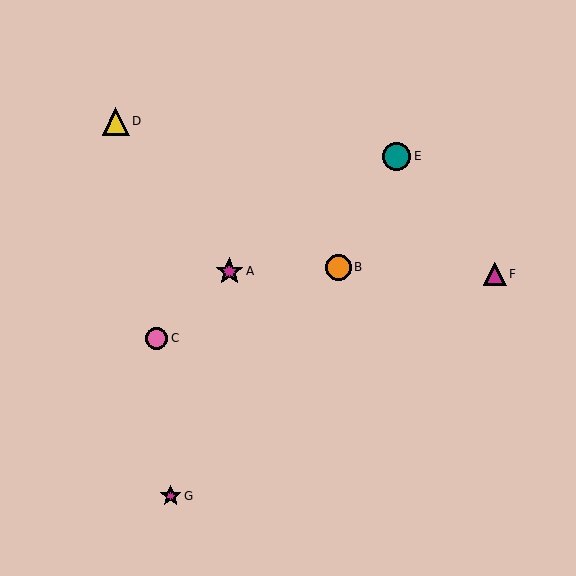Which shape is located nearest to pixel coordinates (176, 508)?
The magenta star (labeled G) at (171, 496) is nearest to that location.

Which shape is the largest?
The teal circle (labeled E) is the largest.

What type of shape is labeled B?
Shape B is an orange circle.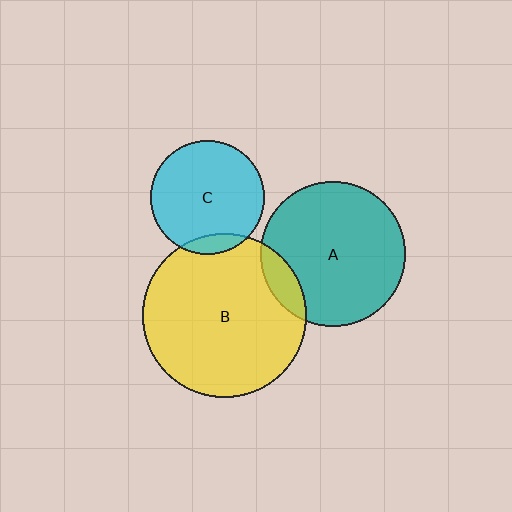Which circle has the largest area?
Circle B (yellow).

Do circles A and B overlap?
Yes.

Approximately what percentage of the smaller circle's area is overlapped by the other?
Approximately 10%.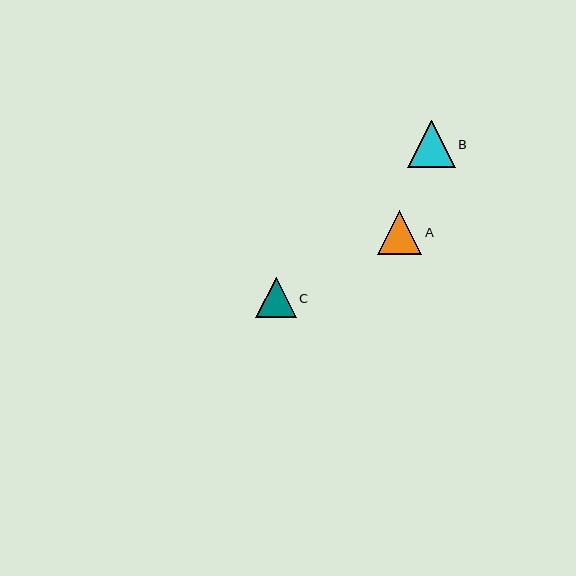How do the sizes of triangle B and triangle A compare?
Triangle B and triangle A are approximately the same size.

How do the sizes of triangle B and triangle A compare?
Triangle B and triangle A are approximately the same size.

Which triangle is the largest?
Triangle B is the largest with a size of approximately 47 pixels.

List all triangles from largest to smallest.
From largest to smallest: B, A, C.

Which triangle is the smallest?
Triangle C is the smallest with a size of approximately 40 pixels.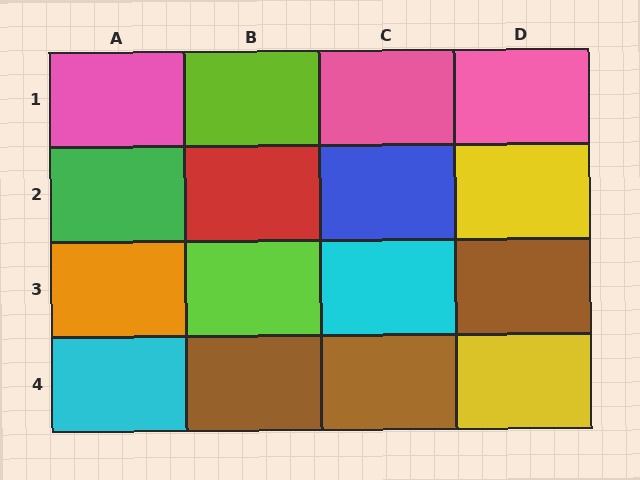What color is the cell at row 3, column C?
Cyan.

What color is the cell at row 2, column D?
Yellow.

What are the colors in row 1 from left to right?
Pink, lime, pink, pink.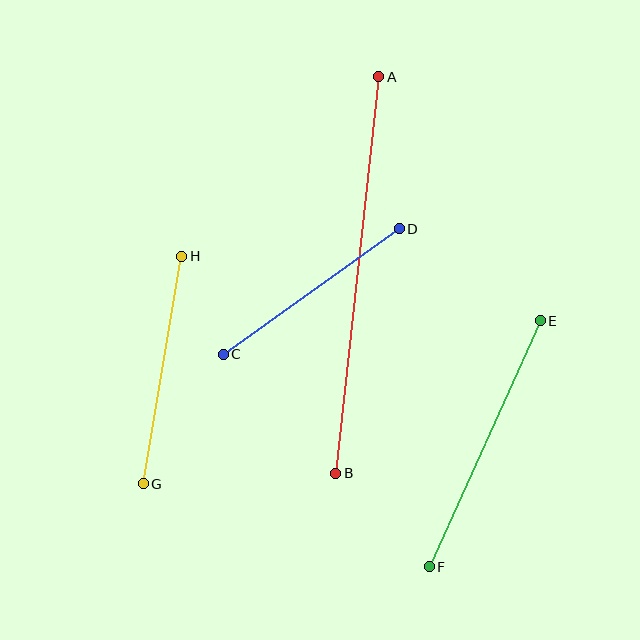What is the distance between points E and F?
The distance is approximately 270 pixels.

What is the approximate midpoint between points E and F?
The midpoint is at approximately (485, 444) pixels.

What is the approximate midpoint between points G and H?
The midpoint is at approximately (163, 370) pixels.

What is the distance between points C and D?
The distance is approximately 216 pixels.